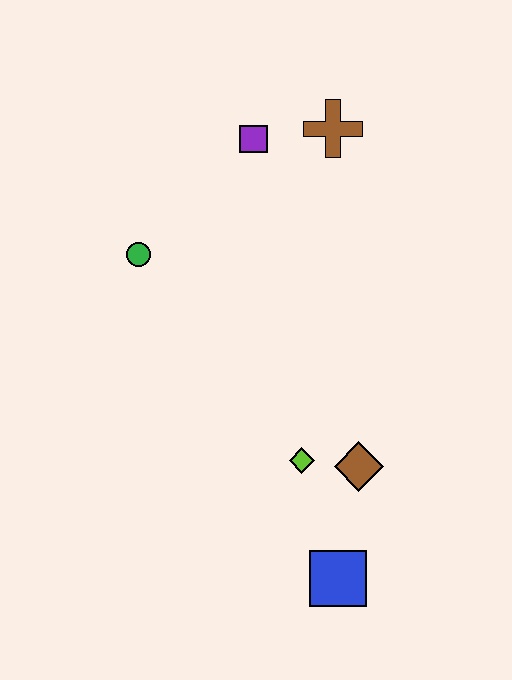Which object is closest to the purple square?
The brown cross is closest to the purple square.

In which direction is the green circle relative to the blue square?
The green circle is above the blue square.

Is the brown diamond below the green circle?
Yes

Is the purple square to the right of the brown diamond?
No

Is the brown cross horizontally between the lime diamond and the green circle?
No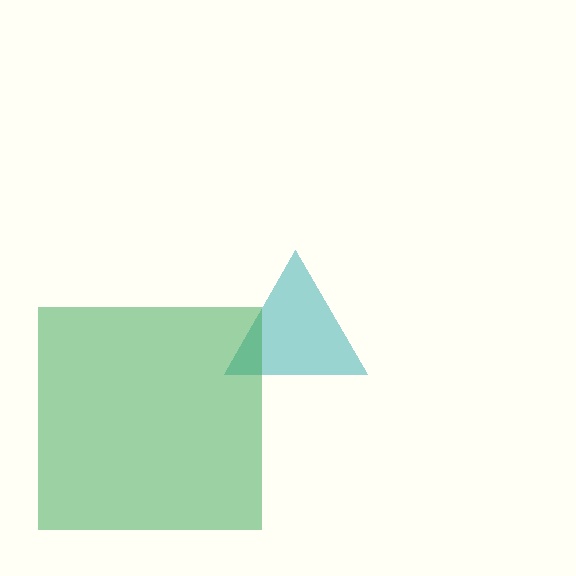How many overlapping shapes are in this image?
There are 2 overlapping shapes in the image.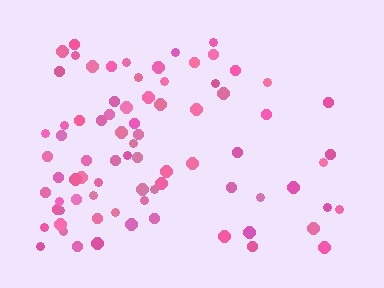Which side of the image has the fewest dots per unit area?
The right.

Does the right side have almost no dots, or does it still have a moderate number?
Still a moderate number, just noticeably fewer than the left.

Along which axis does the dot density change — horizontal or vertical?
Horizontal.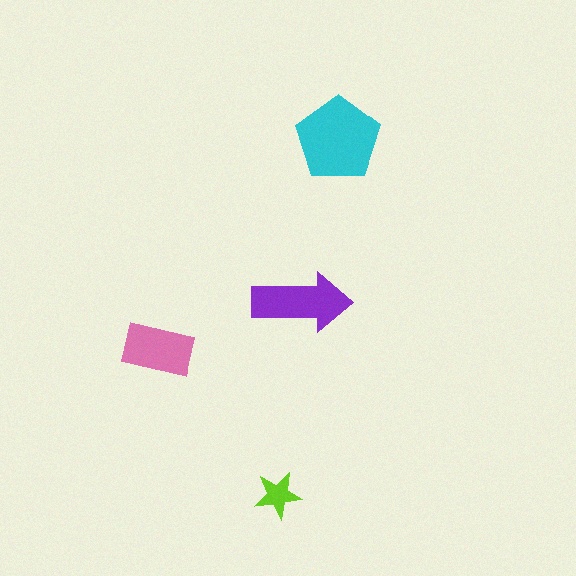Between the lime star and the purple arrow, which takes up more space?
The purple arrow.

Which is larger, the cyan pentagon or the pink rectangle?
The cyan pentagon.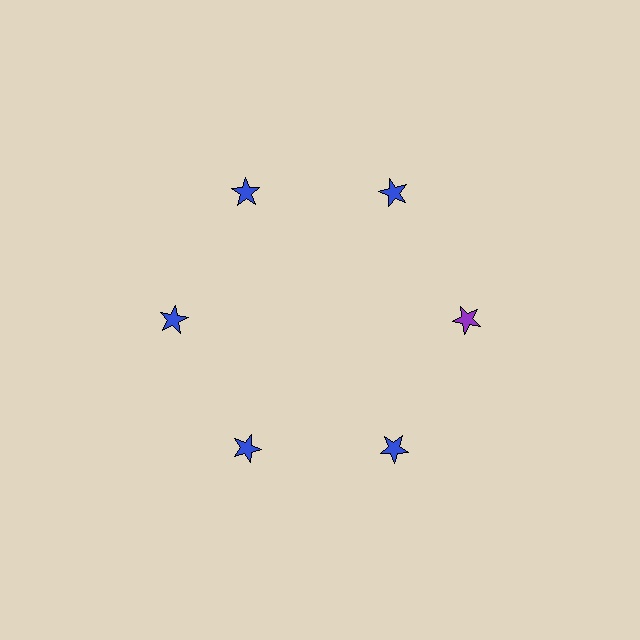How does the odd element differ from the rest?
It has a different color: purple instead of blue.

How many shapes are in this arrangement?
There are 6 shapes arranged in a ring pattern.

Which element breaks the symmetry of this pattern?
The purple star at roughly the 3 o'clock position breaks the symmetry. All other shapes are blue stars.